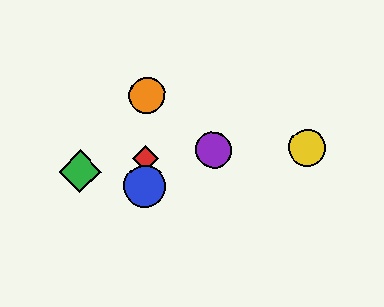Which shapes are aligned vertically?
The red diamond, the blue circle, the orange circle are aligned vertically.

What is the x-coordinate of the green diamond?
The green diamond is at x≈80.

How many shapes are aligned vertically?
3 shapes (the red diamond, the blue circle, the orange circle) are aligned vertically.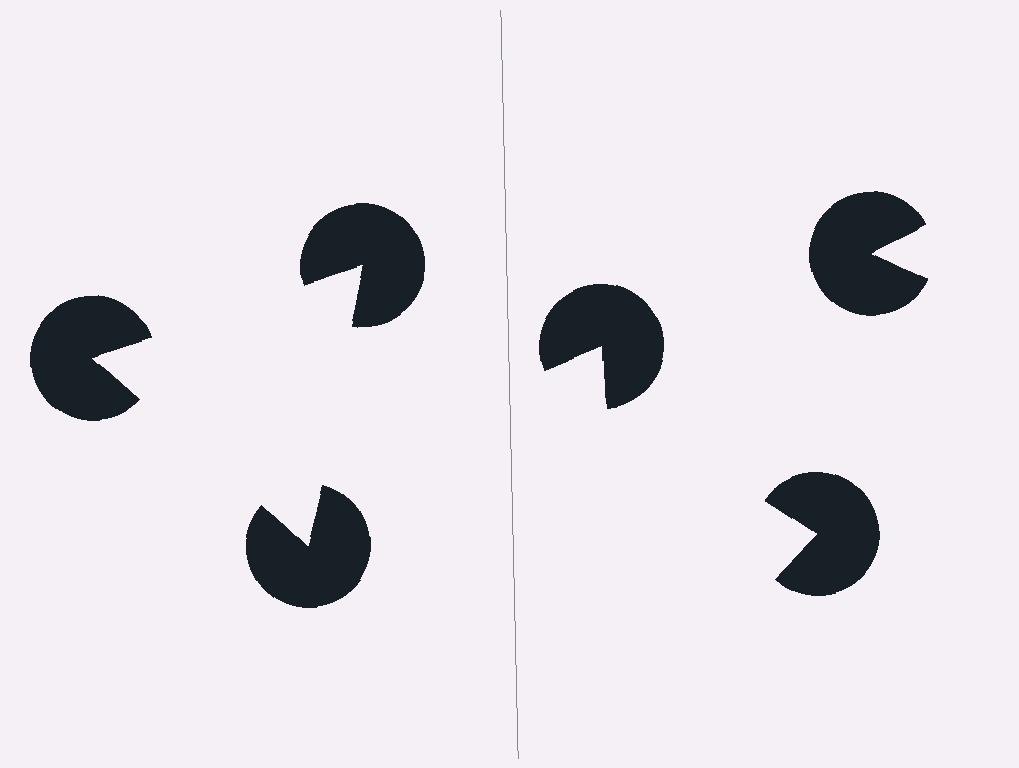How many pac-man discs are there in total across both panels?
6 — 3 on each side.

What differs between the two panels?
The pac-man discs are positioned identically on both sides; only the wedge orientations differ. On the left they align to a triangle; on the right they are misaligned.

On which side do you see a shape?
An illusory triangle appears on the left side. On the right side the wedge cuts are rotated, so no coherent shape forms.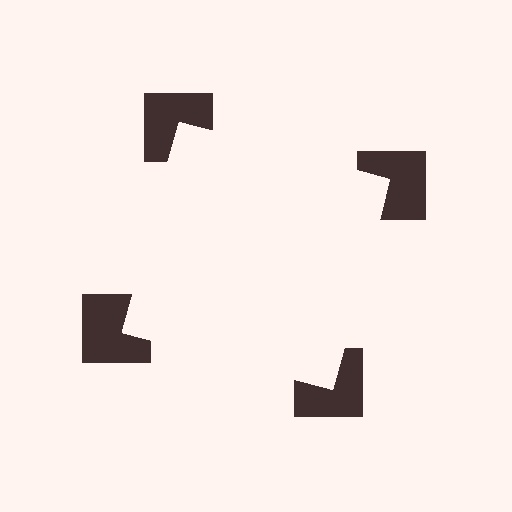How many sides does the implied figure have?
4 sides.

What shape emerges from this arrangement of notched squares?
An illusory square — its edges are inferred from the aligned wedge cuts in the notched squares, not physically drawn.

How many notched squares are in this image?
There are 4 — one at each vertex of the illusory square.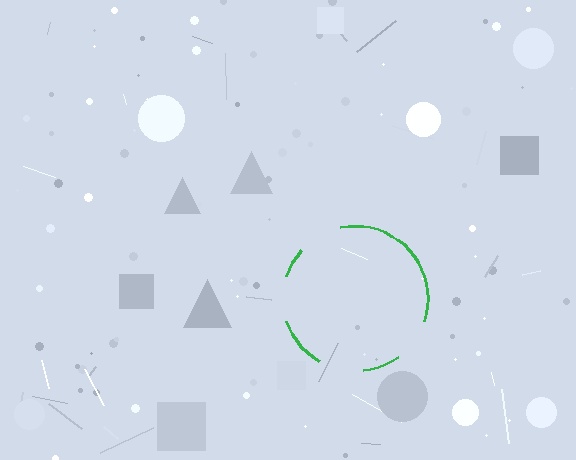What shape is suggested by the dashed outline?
The dashed outline suggests a circle.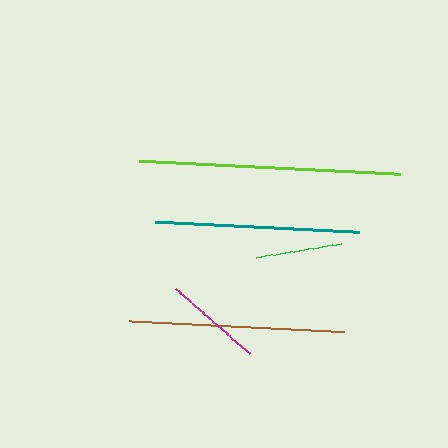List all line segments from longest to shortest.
From longest to shortest: lime, brown, teal, magenta, green.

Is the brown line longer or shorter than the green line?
The brown line is longer than the green line.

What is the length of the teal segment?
The teal segment is approximately 204 pixels long.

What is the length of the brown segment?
The brown segment is approximately 215 pixels long.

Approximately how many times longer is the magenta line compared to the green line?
The magenta line is approximately 1.2 times the length of the green line.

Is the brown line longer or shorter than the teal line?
The brown line is longer than the teal line.